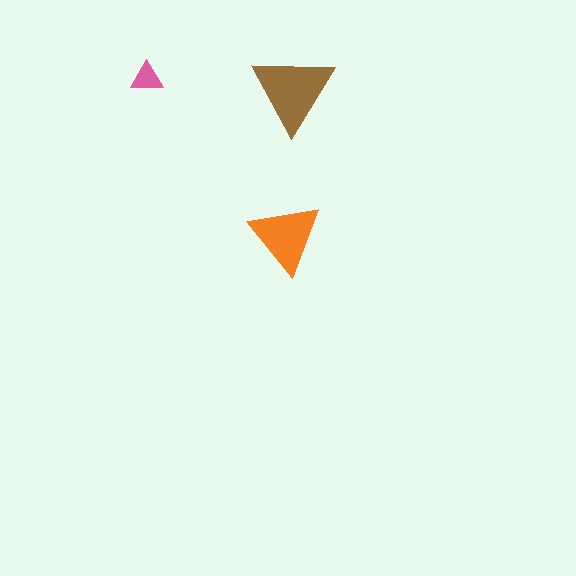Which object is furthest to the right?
The brown triangle is rightmost.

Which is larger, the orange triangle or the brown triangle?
The brown one.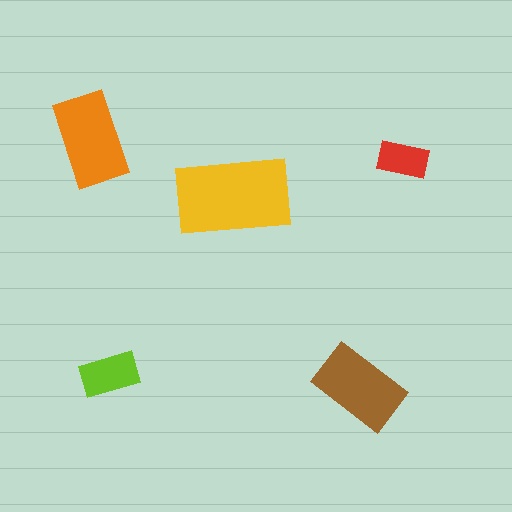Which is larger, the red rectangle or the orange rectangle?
The orange one.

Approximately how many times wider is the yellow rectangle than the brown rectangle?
About 1.5 times wider.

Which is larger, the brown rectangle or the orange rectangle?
The orange one.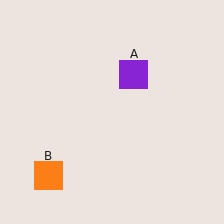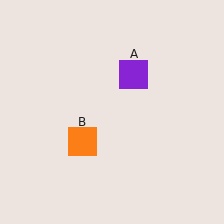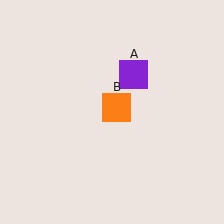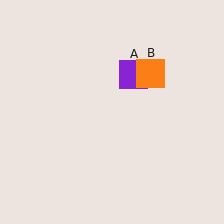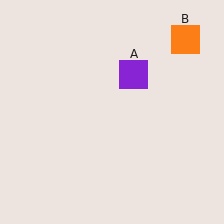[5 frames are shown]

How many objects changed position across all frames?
1 object changed position: orange square (object B).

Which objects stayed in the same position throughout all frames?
Purple square (object A) remained stationary.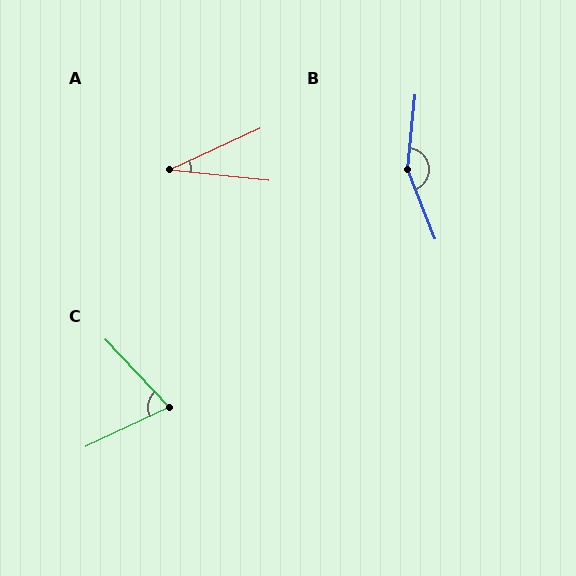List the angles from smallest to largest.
A (31°), C (72°), B (153°).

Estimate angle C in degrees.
Approximately 72 degrees.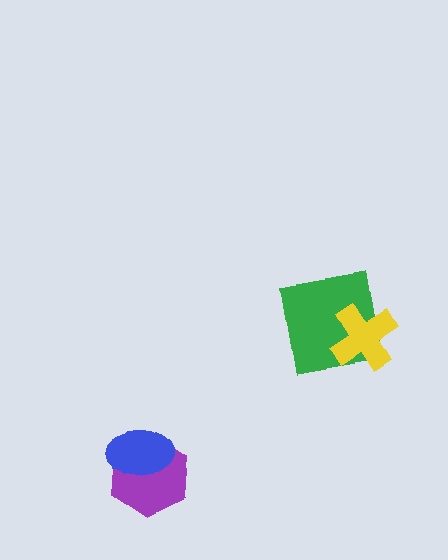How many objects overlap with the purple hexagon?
1 object overlaps with the purple hexagon.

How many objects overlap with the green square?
1 object overlaps with the green square.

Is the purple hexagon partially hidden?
Yes, it is partially covered by another shape.